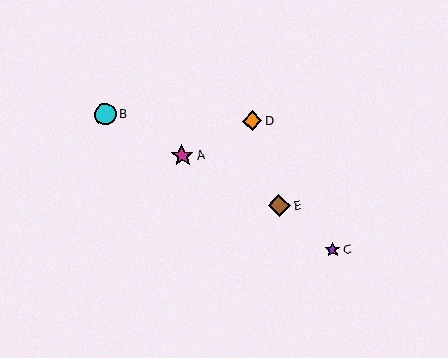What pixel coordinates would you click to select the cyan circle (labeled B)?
Click at (105, 115) to select the cyan circle B.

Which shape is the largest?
The brown diamond (labeled E) is the largest.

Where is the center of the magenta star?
The center of the magenta star is at (182, 155).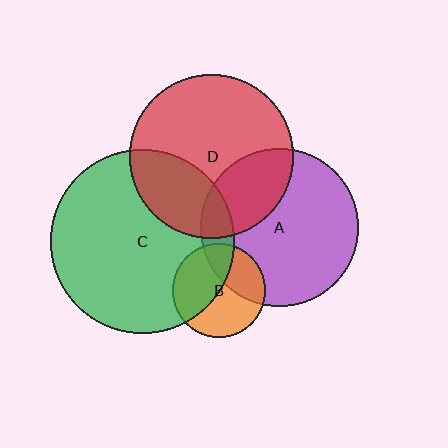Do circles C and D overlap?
Yes.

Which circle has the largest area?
Circle C (green).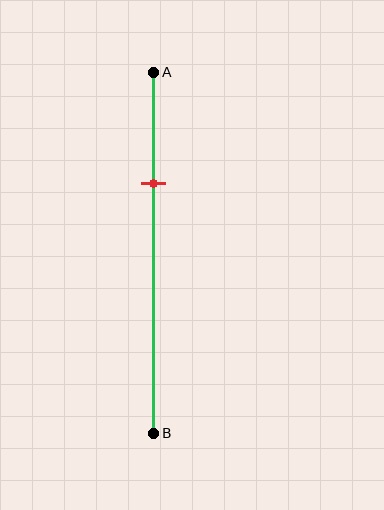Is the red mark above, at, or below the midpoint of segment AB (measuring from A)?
The red mark is above the midpoint of segment AB.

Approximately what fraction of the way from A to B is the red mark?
The red mark is approximately 30% of the way from A to B.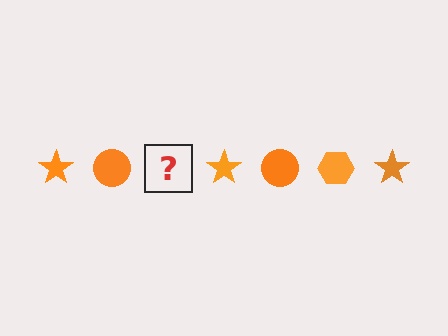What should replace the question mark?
The question mark should be replaced with an orange hexagon.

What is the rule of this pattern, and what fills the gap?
The rule is that the pattern cycles through star, circle, hexagon shapes in orange. The gap should be filled with an orange hexagon.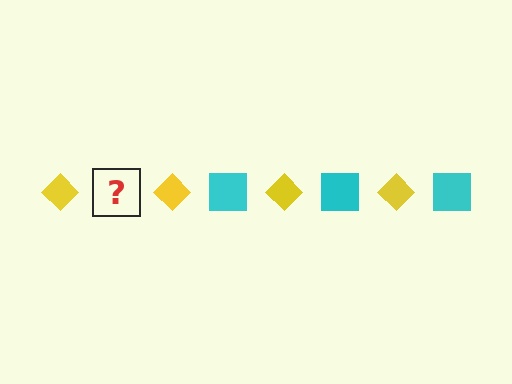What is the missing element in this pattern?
The missing element is a cyan square.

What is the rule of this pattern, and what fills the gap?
The rule is that the pattern alternates between yellow diamond and cyan square. The gap should be filled with a cyan square.